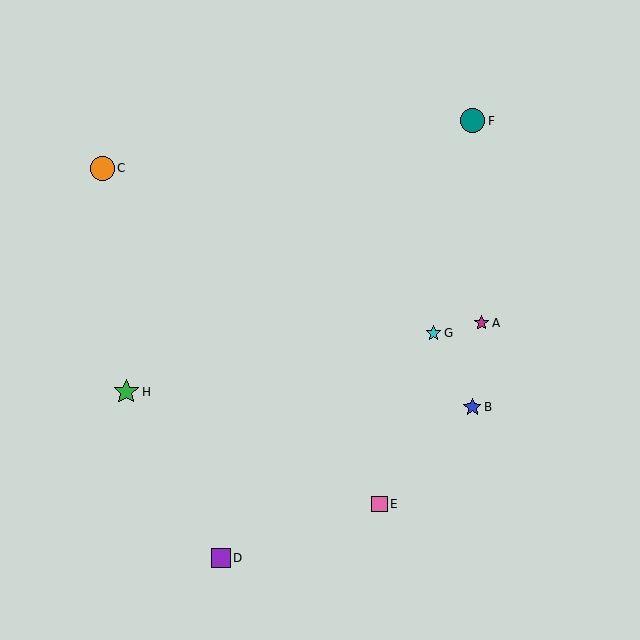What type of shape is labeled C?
Shape C is an orange circle.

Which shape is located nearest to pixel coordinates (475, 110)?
The teal circle (labeled F) at (473, 121) is nearest to that location.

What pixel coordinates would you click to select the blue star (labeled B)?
Click at (472, 407) to select the blue star B.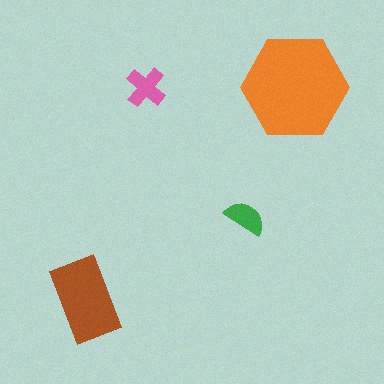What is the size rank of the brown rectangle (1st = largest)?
2nd.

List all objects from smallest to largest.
The green semicircle, the pink cross, the brown rectangle, the orange hexagon.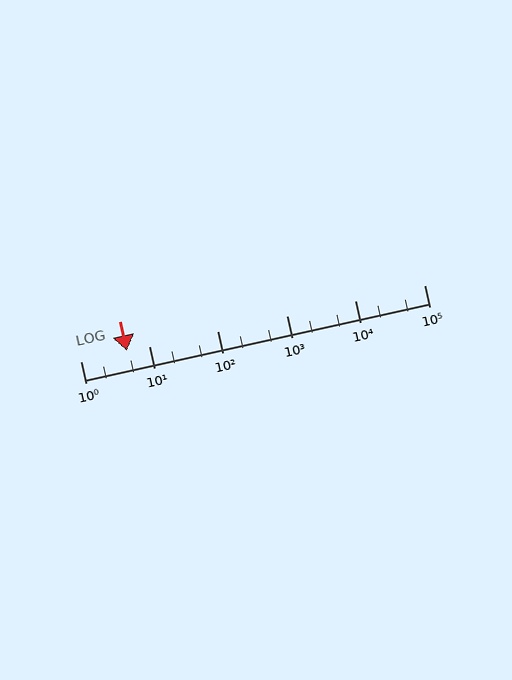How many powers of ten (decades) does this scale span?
The scale spans 5 decades, from 1 to 100000.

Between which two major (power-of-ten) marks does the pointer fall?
The pointer is between 1 and 10.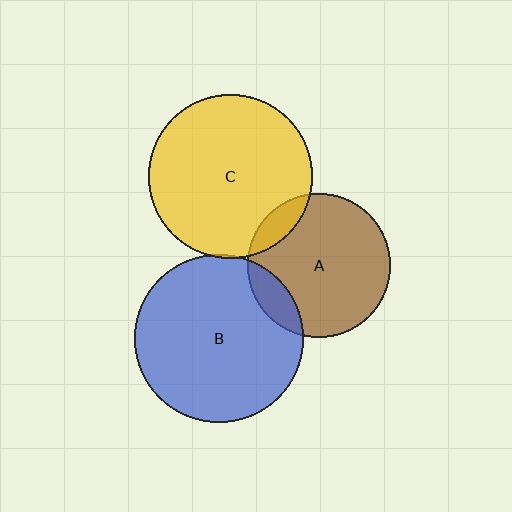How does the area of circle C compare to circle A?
Approximately 1.3 times.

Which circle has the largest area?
Circle B (blue).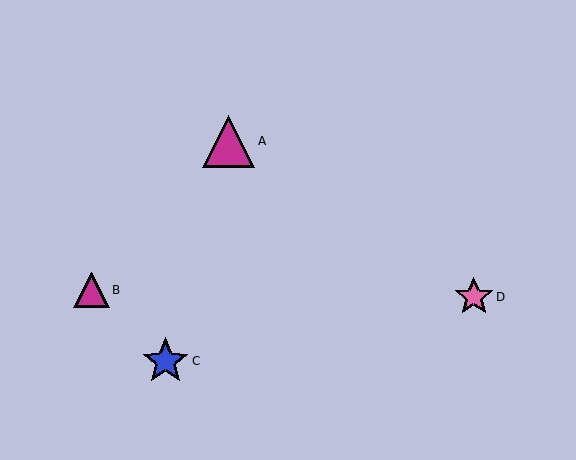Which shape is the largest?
The magenta triangle (labeled A) is the largest.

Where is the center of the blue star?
The center of the blue star is at (165, 361).